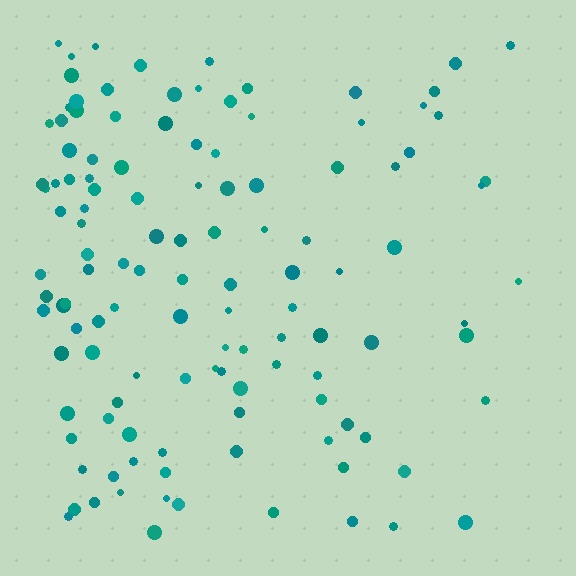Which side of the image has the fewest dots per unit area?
The right.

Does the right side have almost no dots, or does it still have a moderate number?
Still a moderate number, just noticeably fewer than the left.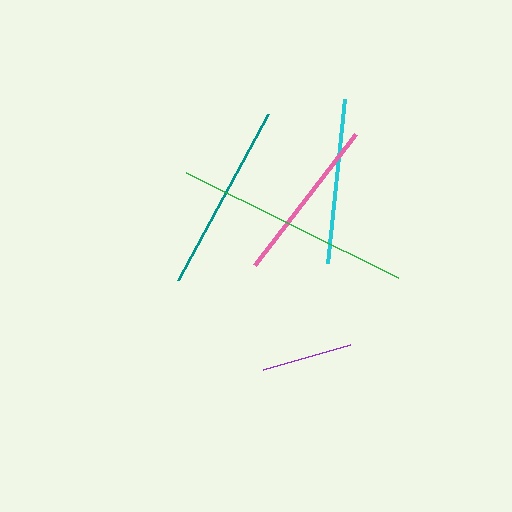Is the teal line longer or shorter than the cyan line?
The teal line is longer than the cyan line.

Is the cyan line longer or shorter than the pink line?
The pink line is longer than the cyan line.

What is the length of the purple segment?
The purple segment is approximately 90 pixels long.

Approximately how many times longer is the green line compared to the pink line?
The green line is approximately 1.4 times the length of the pink line.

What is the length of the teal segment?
The teal segment is approximately 188 pixels long.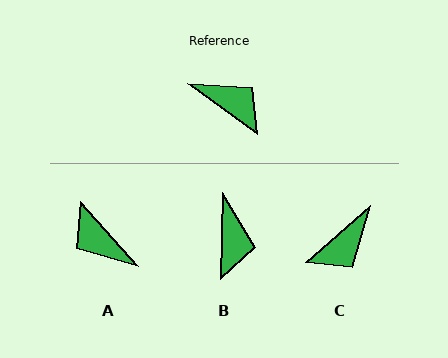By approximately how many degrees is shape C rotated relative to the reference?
Approximately 103 degrees clockwise.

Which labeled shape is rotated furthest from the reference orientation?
A, about 168 degrees away.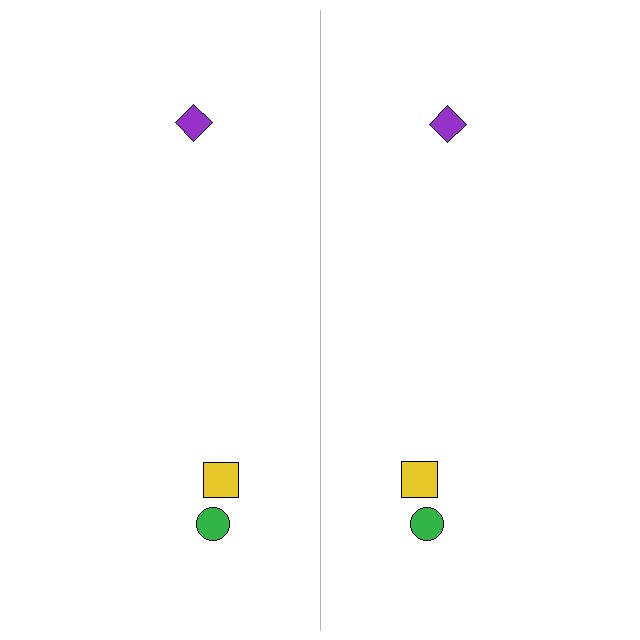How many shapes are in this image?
There are 6 shapes in this image.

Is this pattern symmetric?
Yes, this pattern has bilateral (reflection) symmetry.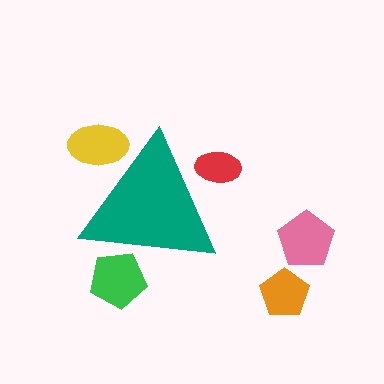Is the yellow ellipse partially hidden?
Yes, the yellow ellipse is partially hidden behind the teal triangle.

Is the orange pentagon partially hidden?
No, the orange pentagon is fully visible.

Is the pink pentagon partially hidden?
No, the pink pentagon is fully visible.